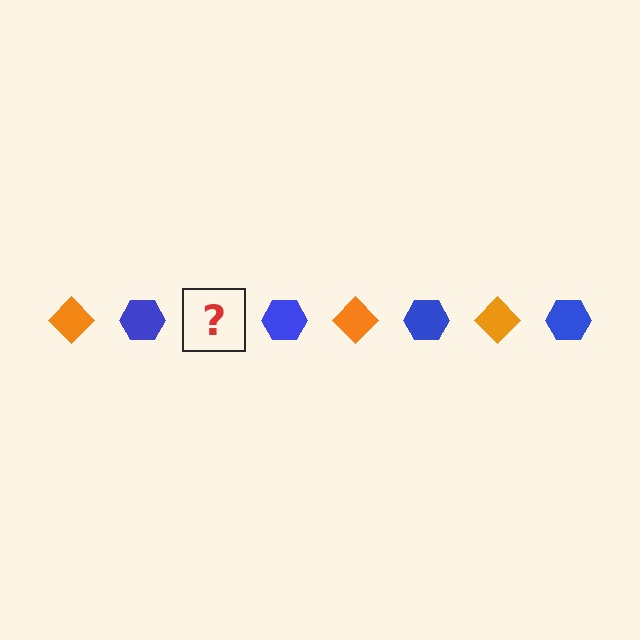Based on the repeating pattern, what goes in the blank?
The blank should be an orange diamond.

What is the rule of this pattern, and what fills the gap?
The rule is that the pattern alternates between orange diamond and blue hexagon. The gap should be filled with an orange diamond.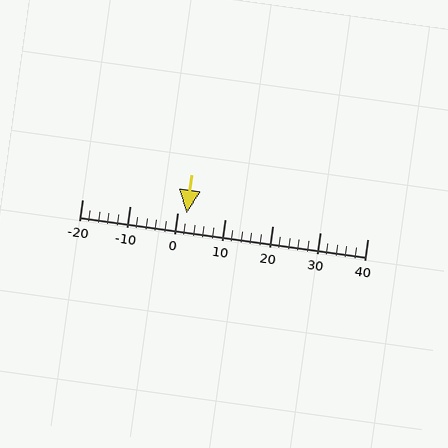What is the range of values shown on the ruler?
The ruler shows values from -20 to 40.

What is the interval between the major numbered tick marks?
The major tick marks are spaced 10 units apart.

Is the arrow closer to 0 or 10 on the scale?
The arrow is closer to 0.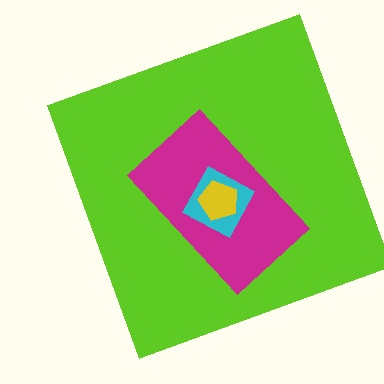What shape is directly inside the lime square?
The magenta rectangle.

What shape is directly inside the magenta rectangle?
The cyan diamond.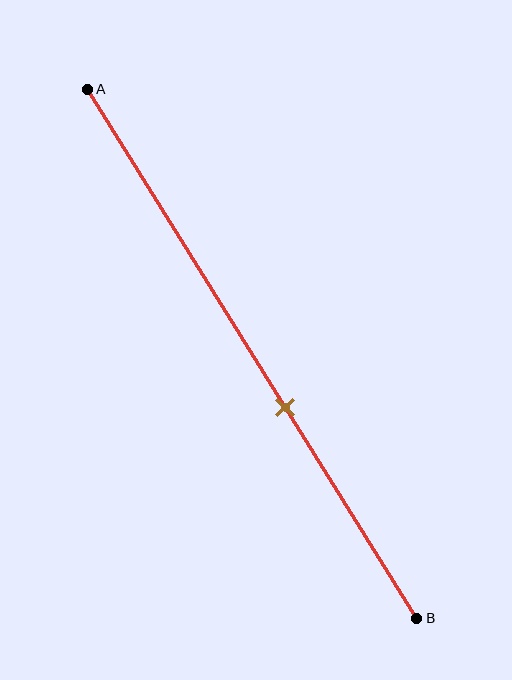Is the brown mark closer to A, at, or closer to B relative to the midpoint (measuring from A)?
The brown mark is closer to point B than the midpoint of segment AB.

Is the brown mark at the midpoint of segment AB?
No, the mark is at about 60% from A, not at the 50% midpoint.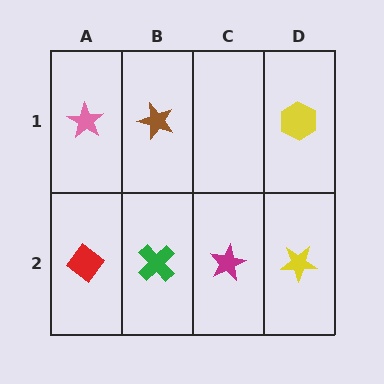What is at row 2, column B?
A green cross.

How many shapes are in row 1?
3 shapes.